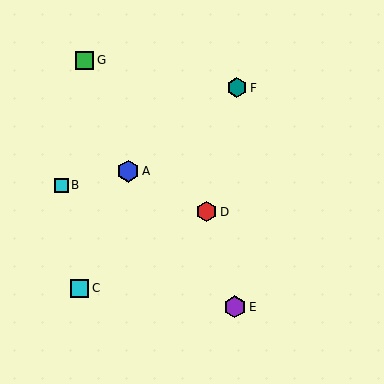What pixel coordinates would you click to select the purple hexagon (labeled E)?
Click at (235, 307) to select the purple hexagon E.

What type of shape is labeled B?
Shape B is a cyan square.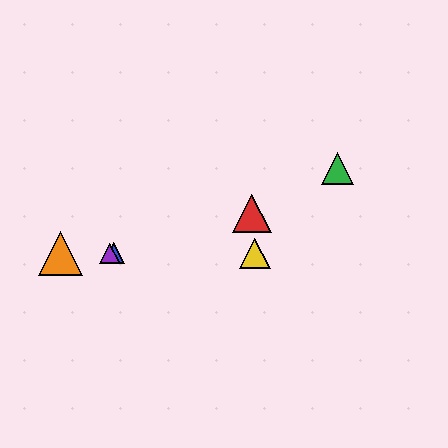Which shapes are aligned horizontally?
The blue triangle, the yellow triangle, the purple triangle, the orange triangle are aligned horizontally.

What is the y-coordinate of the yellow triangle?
The yellow triangle is at y≈253.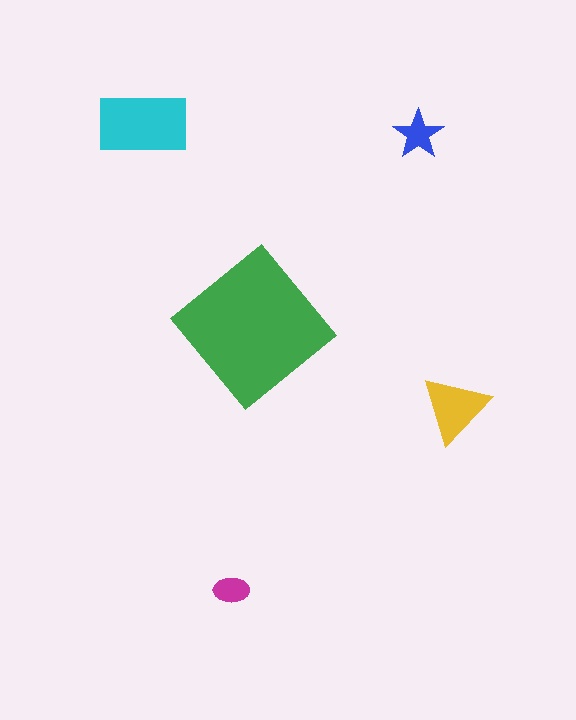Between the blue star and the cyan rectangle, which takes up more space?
The cyan rectangle.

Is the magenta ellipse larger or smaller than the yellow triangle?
Smaller.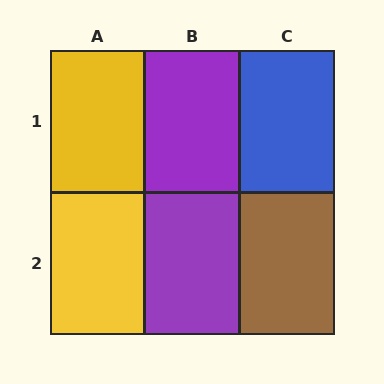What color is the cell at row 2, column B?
Purple.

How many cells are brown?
1 cell is brown.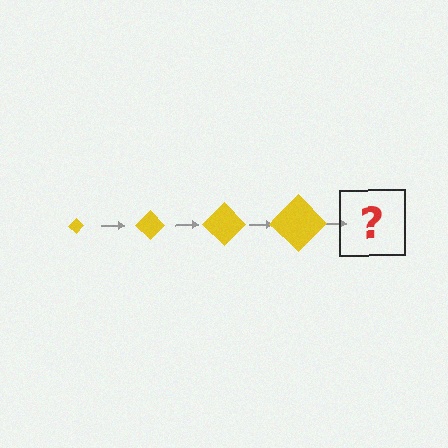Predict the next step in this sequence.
The next step is a yellow diamond, larger than the previous one.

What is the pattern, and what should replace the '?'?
The pattern is that the diamond gets progressively larger each step. The '?' should be a yellow diamond, larger than the previous one.